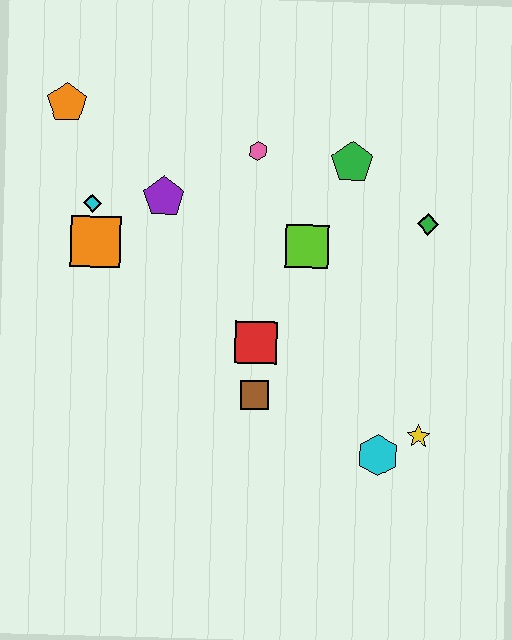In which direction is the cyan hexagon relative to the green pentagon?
The cyan hexagon is below the green pentagon.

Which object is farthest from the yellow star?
The orange pentagon is farthest from the yellow star.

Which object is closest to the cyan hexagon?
The yellow star is closest to the cyan hexagon.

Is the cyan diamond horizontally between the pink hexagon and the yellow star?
No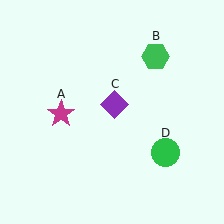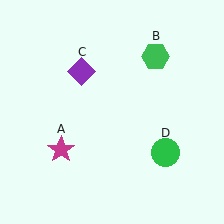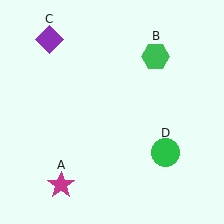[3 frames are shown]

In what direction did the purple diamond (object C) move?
The purple diamond (object C) moved up and to the left.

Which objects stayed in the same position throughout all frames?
Green hexagon (object B) and green circle (object D) remained stationary.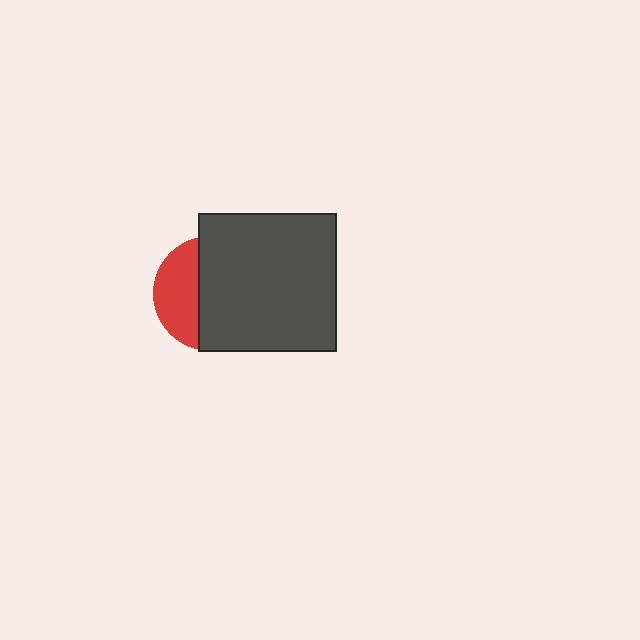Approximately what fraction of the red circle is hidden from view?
Roughly 64% of the red circle is hidden behind the dark gray square.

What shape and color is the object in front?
The object in front is a dark gray square.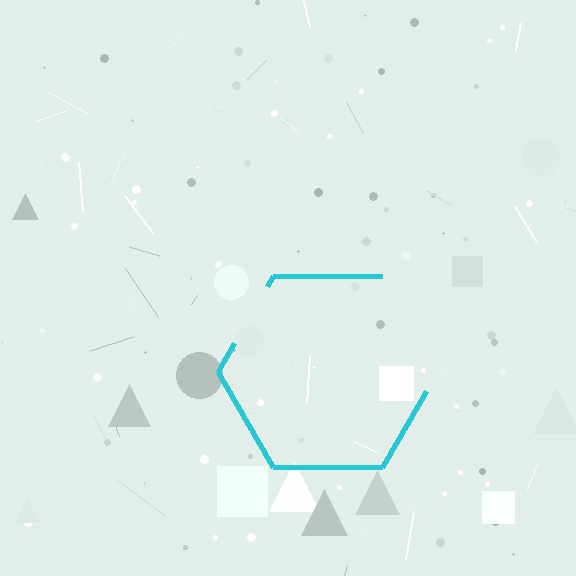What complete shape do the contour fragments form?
The contour fragments form a hexagon.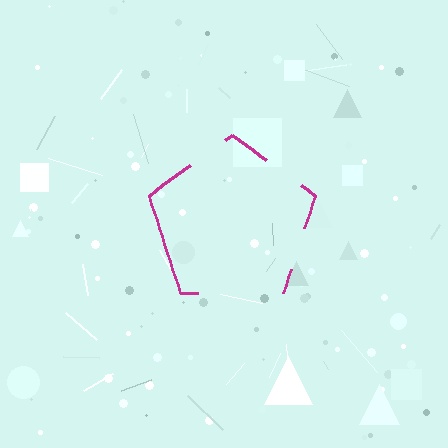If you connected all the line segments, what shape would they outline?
They would outline a pentagon.